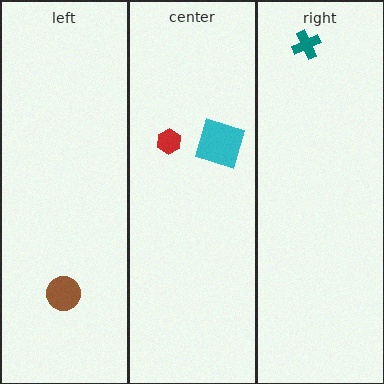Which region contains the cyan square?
The center region.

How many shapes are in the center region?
2.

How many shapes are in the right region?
1.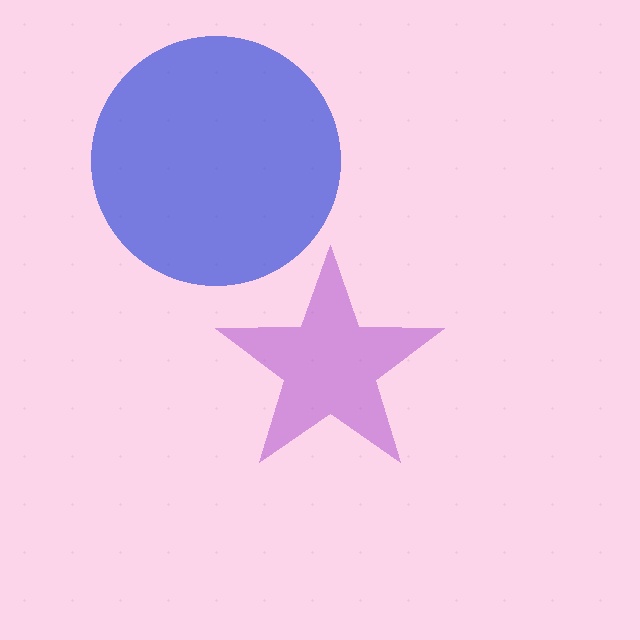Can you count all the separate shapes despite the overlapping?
Yes, there are 2 separate shapes.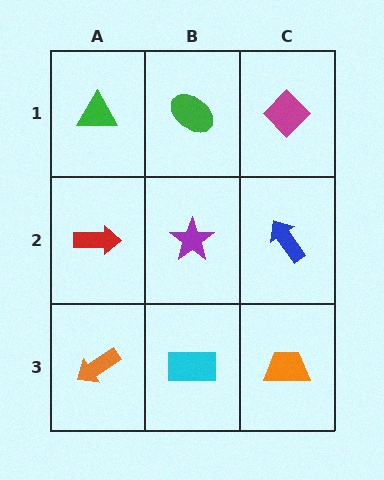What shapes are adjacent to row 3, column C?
A blue arrow (row 2, column C), a cyan rectangle (row 3, column B).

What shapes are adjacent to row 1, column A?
A red arrow (row 2, column A), a green ellipse (row 1, column B).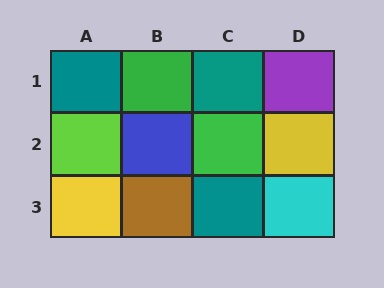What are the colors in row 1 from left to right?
Teal, green, teal, purple.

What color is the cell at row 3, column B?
Brown.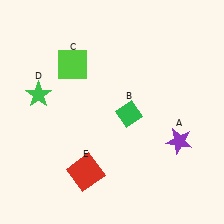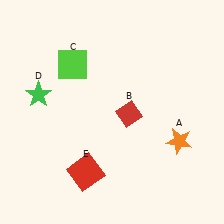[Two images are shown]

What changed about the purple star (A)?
In Image 1, A is purple. In Image 2, it changed to orange.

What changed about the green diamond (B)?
In Image 1, B is green. In Image 2, it changed to red.